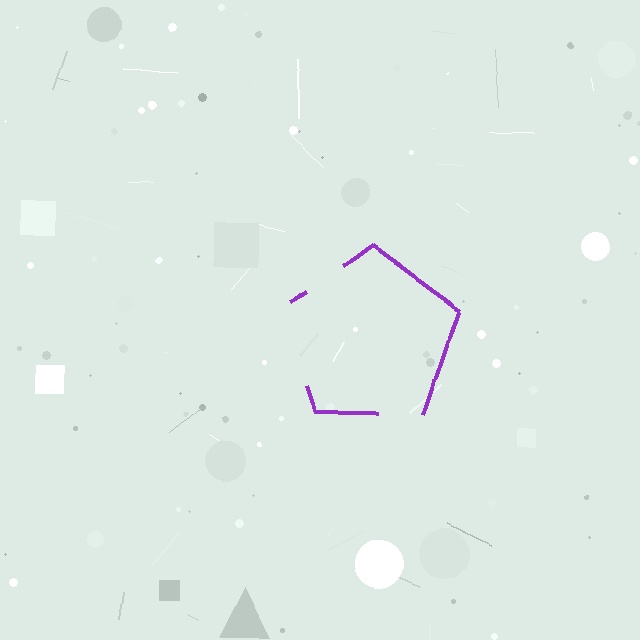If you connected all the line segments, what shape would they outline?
They would outline a pentagon.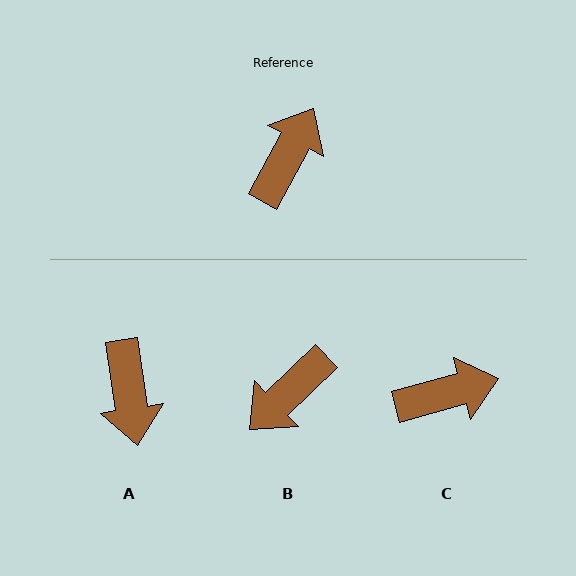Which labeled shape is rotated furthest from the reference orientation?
B, about 163 degrees away.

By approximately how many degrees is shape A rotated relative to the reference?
Approximately 142 degrees clockwise.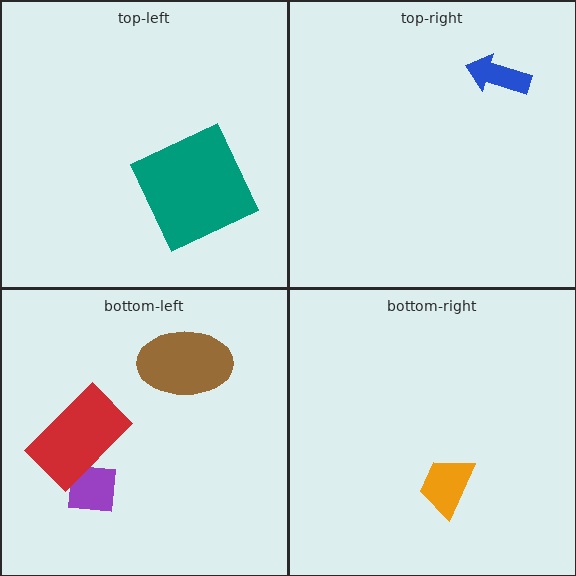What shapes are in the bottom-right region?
The orange trapezoid.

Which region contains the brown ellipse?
The bottom-left region.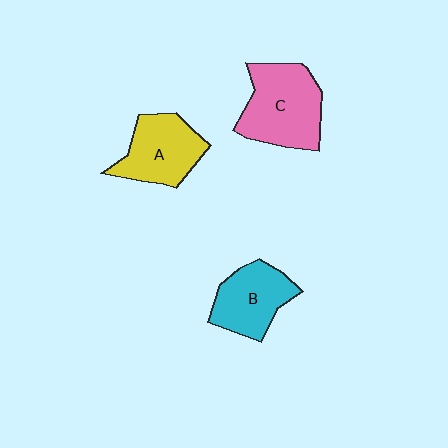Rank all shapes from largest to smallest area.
From largest to smallest: C (pink), A (yellow), B (cyan).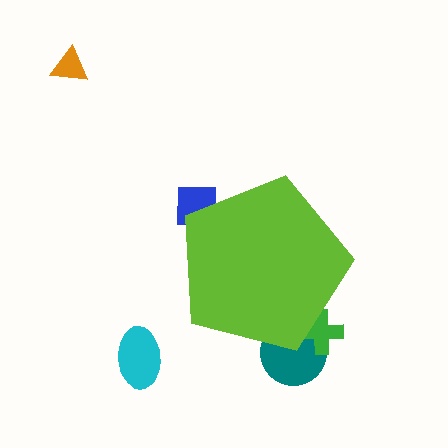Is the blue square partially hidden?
Yes, the blue square is partially hidden behind the lime pentagon.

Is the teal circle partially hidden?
Yes, the teal circle is partially hidden behind the lime pentagon.